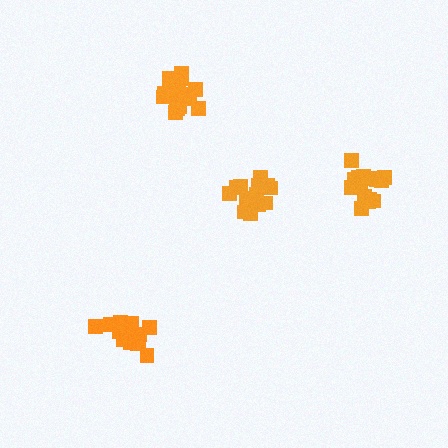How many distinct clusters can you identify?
There are 4 distinct clusters.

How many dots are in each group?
Group 1: 15 dots, Group 2: 18 dots, Group 3: 17 dots, Group 4: 18 dots (68 total).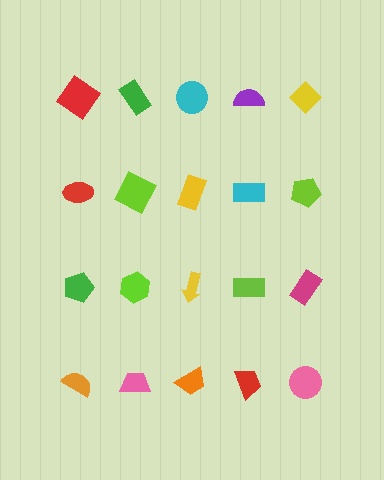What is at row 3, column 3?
A yellow arrow.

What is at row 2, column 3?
A yellow rectangle.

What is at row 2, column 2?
A lime square.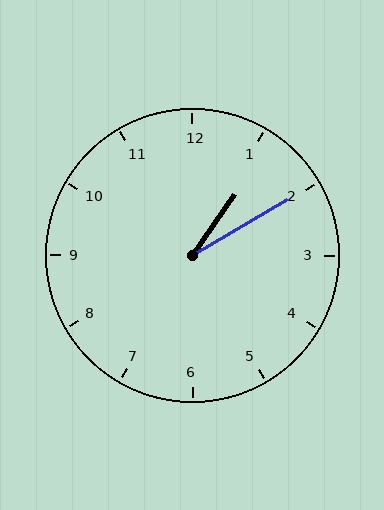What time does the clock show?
1:10.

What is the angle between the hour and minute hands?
Approximately 25 degrees.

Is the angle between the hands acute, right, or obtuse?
It is acute.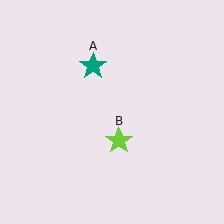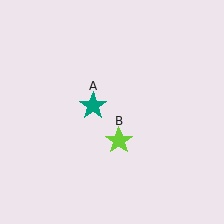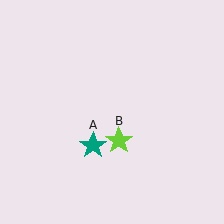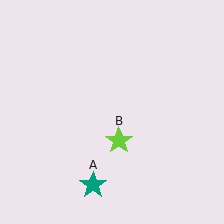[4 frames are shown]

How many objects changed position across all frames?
1 object changed position: teal star (object A).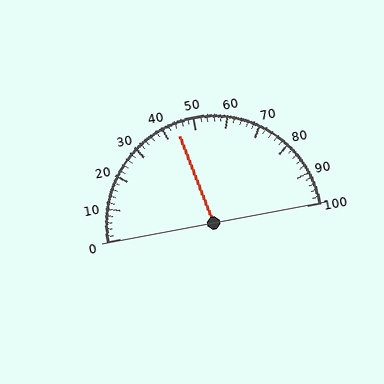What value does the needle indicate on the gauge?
The needle indicates approximately 44.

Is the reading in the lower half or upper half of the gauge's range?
The reading is in the lower half of the range (0 to 100).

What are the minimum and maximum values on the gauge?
The gauge ranges from 0 to 100.